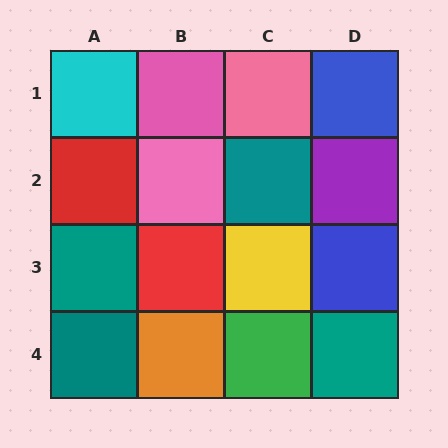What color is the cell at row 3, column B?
Red.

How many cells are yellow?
1 cell is yellow.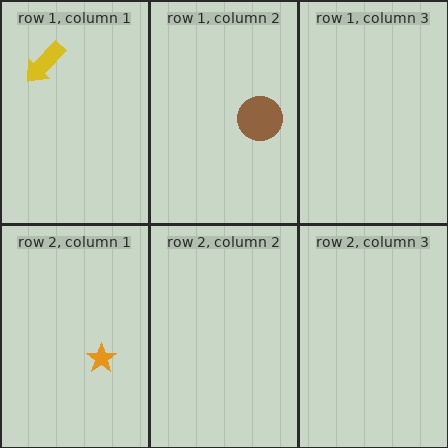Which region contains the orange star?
The row 2, column 1 region.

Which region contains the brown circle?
The row 1, column 2 region.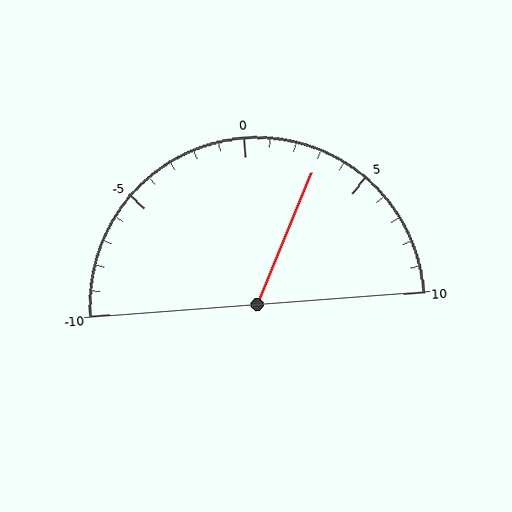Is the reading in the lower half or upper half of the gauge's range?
The reading is in the upper half of the range (-10 to 10).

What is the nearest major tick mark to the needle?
The nearest major tick mark is 5.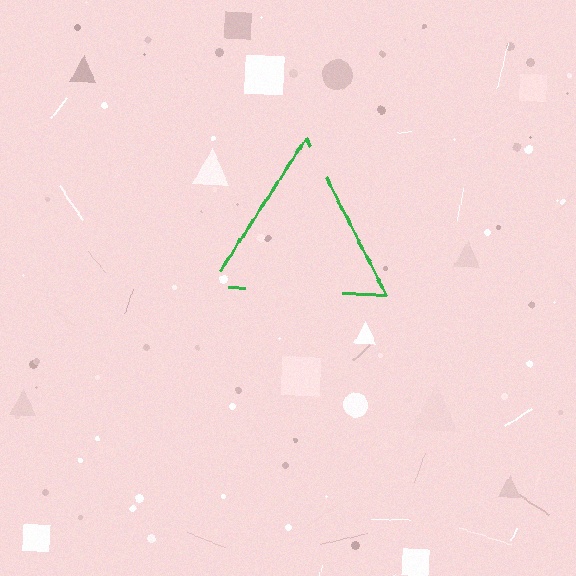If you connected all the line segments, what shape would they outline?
They would outline a triangle.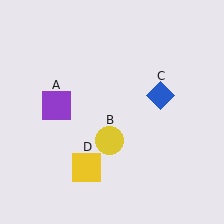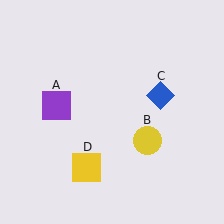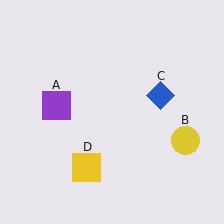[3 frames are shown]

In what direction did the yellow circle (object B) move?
The yellow circle (object B) moved right.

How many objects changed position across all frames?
1 object changed position: yellow circle (object B).